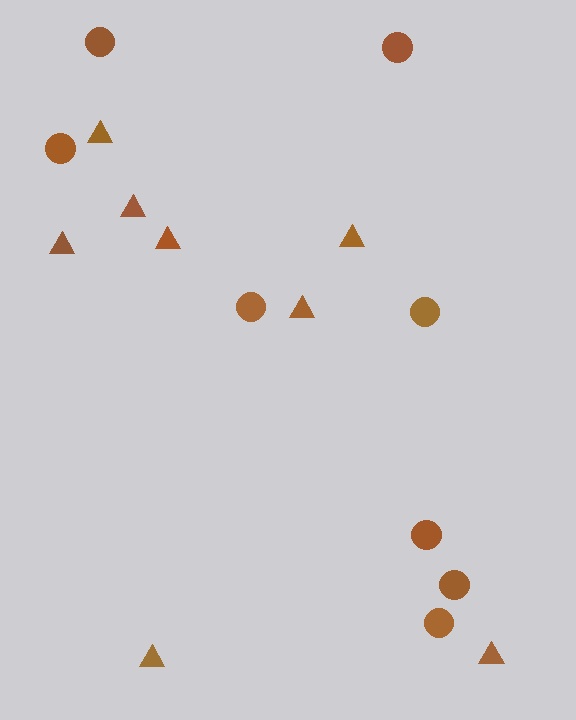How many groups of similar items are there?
There are 2 groups: one group of triangles (8) and one group of circles (8).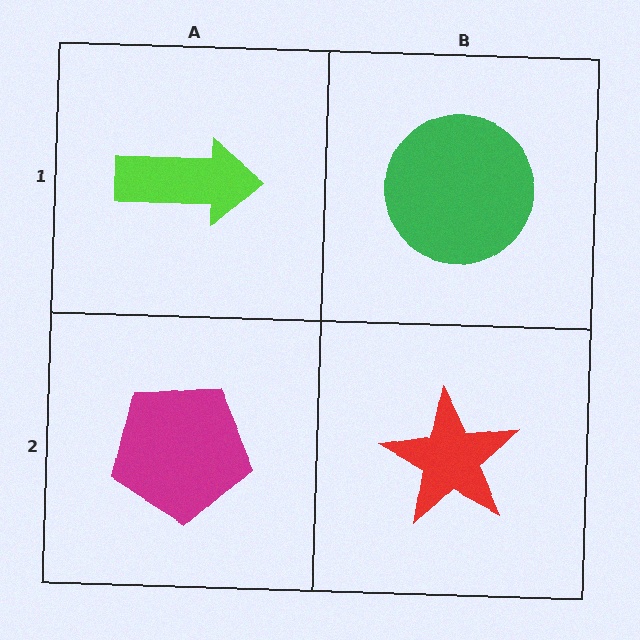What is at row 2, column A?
A magenta pentagon.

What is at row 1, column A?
A lime arrow.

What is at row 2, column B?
A red star.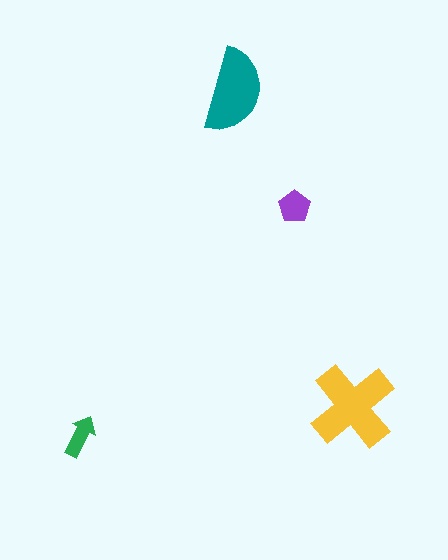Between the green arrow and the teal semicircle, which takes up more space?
The teal semicircle.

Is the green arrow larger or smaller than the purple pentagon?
Smaller.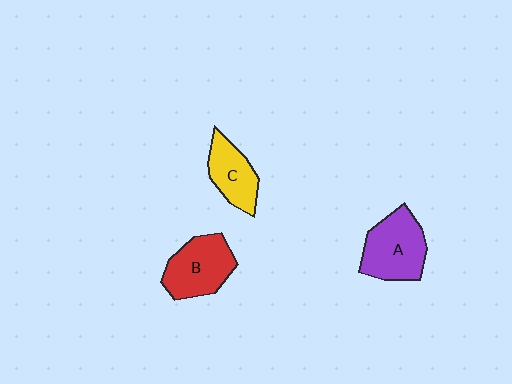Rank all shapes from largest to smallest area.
From largest to smallest: A (purple), B (red), C (yellow).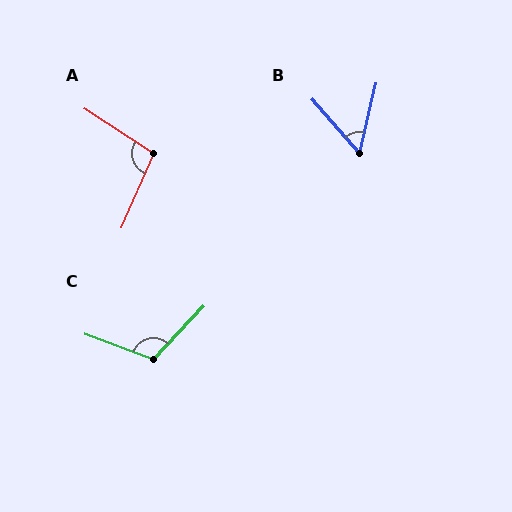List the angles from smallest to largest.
B (54°), A (99°), C (113°).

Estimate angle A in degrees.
Approximately 99 degrees.